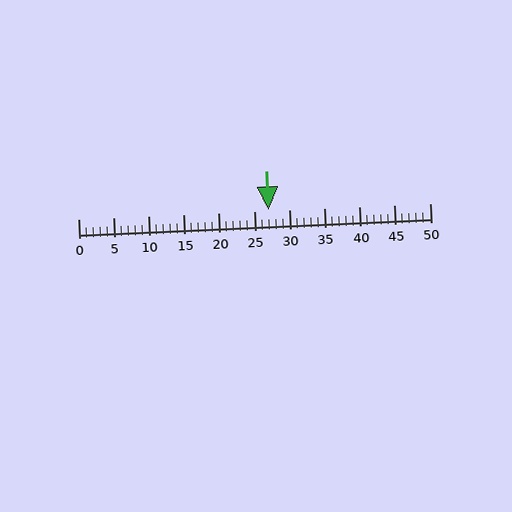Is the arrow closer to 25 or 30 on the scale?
The arrow is closer to 25.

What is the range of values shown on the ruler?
The ruler shows values from 0 to 50.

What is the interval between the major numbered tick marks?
The major tick marks are spaced 5 units apart.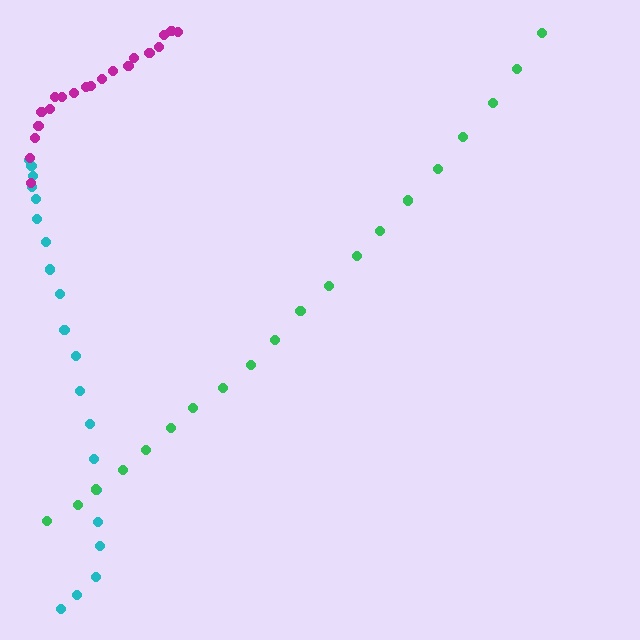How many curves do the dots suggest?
There are 3 distinct paths.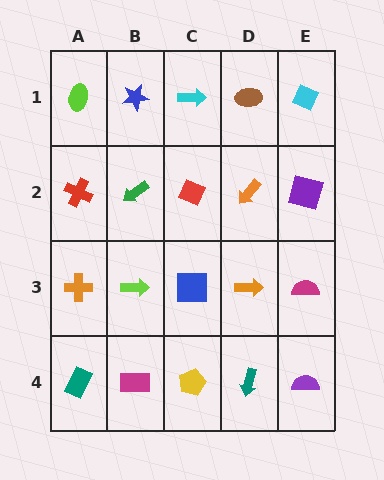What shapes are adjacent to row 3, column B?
A green arrow (row 2, column B), a magenta rectangle (row 4, column B), an orange cross (row 3, column A), a blue square (row 3, column C).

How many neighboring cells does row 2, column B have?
4.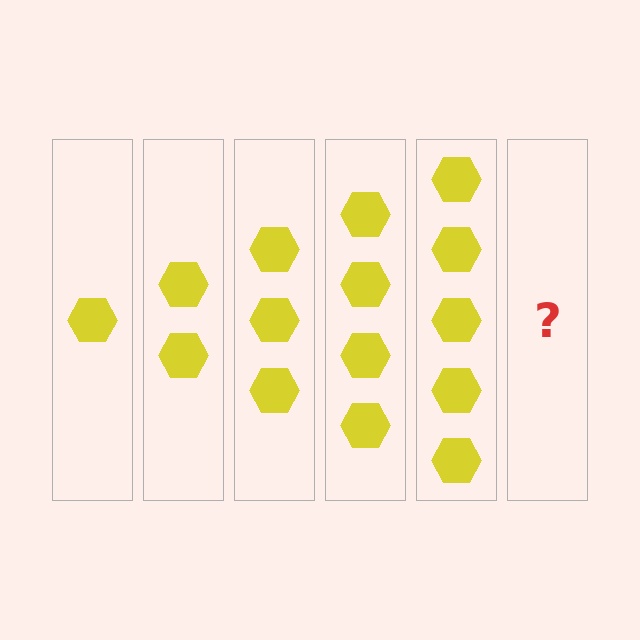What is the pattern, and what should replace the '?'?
The pattern is that each step adds one more hexagon. The '?' should be 6 hexagons.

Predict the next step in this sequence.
The next step is 6 hexagons.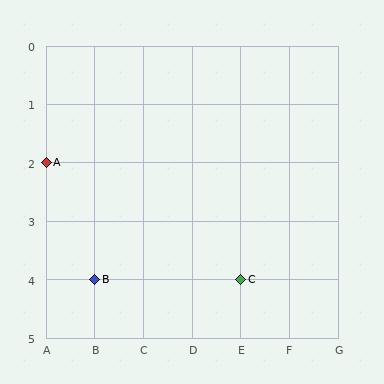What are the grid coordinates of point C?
Point C is at grid coordinates (E, 4).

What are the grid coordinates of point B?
Point B is at grid coordinates (B, 4).